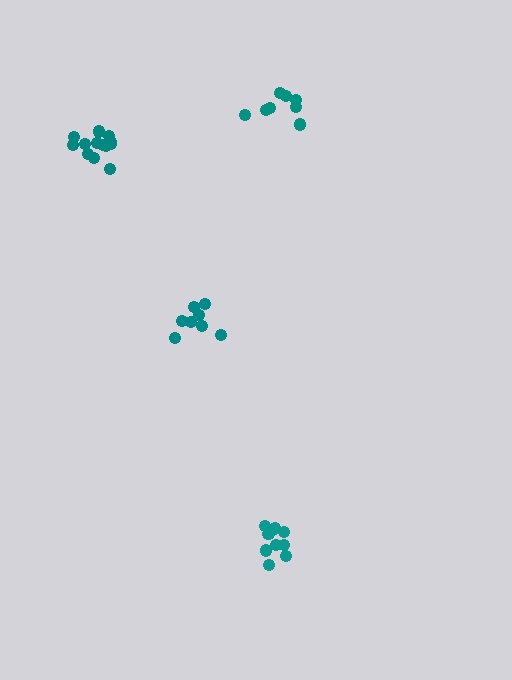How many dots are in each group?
Group 1: 8 dots, Group 2: 9 dots, Group 3: 8 dots, Group 4: 13 dots (38 total).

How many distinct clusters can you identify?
There are 4 distinct clusters.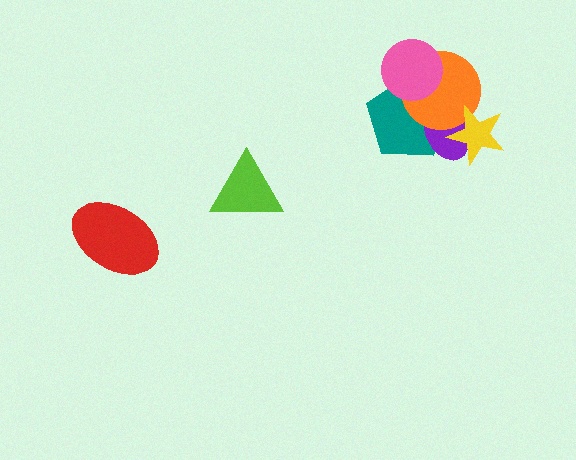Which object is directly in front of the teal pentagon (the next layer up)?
The purple ellipse is directly in front of the teal pentagon.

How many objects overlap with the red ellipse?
0 objects overlap with the red ellipse.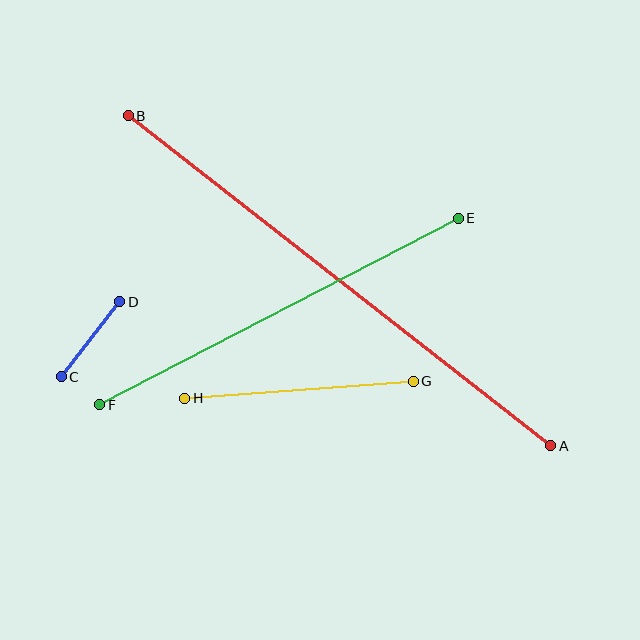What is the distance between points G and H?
The distance is approximately 229 pixels.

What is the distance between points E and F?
The distance is approximately 405 pixels.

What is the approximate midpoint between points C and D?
The midpoint is at approximately (90, 339) pixels.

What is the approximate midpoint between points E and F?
The midpoint is at approximately (279, 311) pixels.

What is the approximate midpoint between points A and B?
The midpoint is at approximately (339, 281) pixels.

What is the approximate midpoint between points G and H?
The midpoint is at approximately (299, 390) pixels.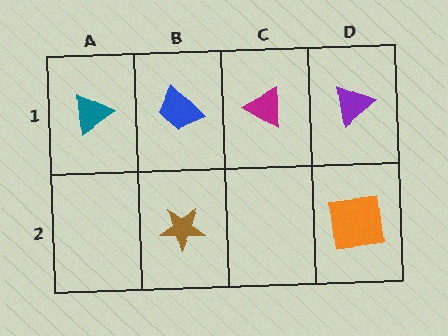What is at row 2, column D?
An orange square.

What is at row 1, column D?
A purple triangle.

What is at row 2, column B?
A brown star.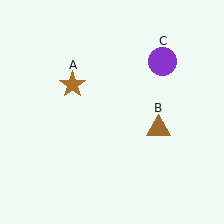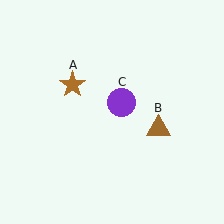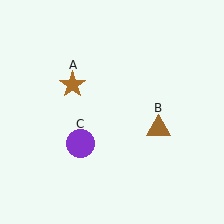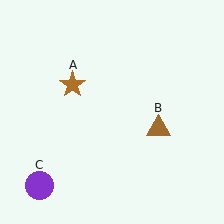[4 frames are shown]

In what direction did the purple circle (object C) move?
The purple circle (object C) moved down and to the left.